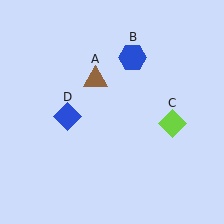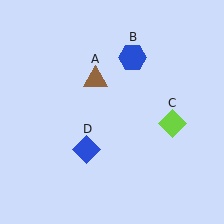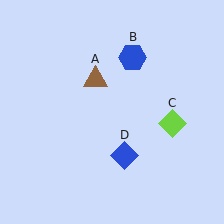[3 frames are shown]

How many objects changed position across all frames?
1 object changed position: blue diamond (object D).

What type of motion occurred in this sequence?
The blue diamond (object D) rotated counterclockwise around the center of the scene.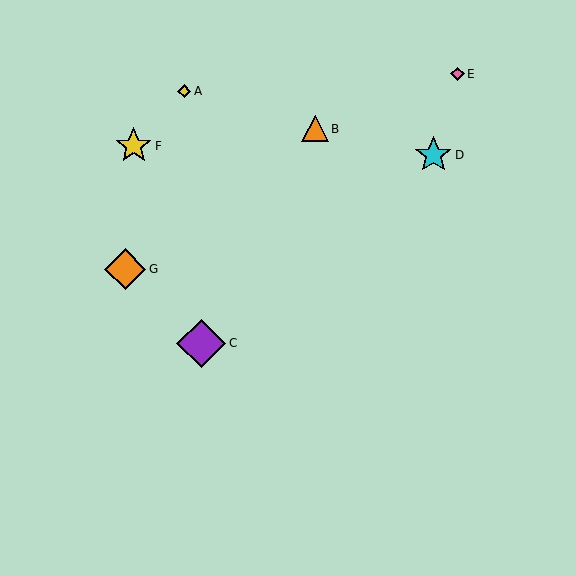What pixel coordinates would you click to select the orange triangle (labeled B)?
Click at (315, 129) to select the orange triangle B.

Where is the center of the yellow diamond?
The center of the yellow diamond is at (184, 91).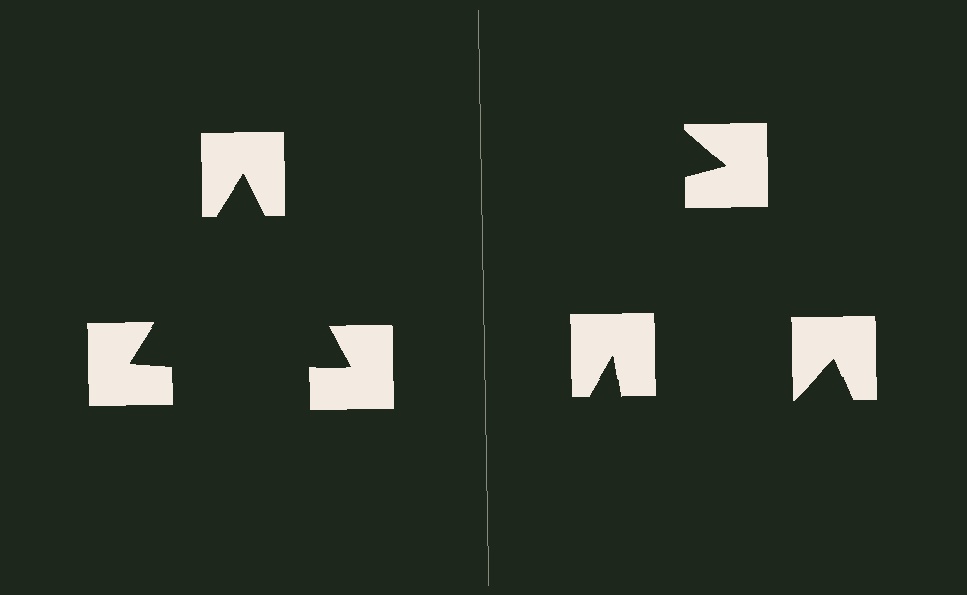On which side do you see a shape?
An illusory triangle appears on the left side. On the right side the wedge cuts are rotated, so no coherent shape forms.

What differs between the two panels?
The notched squares are positioned identically on both sides; only the wedge orientations differ. On the left they align to a triangle; on the right they are misaligned.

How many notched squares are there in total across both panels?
6 — 3 on each side.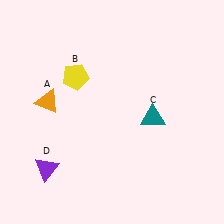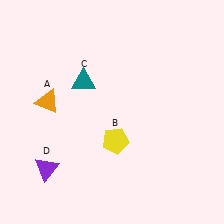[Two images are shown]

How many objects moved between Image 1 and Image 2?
2 objects moved between the two images.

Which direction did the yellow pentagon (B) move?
The yellow pentagon (B) moved down.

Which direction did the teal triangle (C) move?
The teal triangle (C) moved left.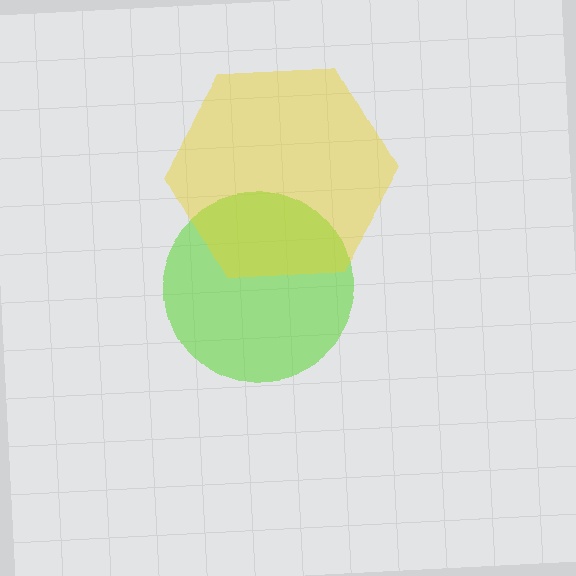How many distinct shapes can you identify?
There are 2 distinct shapes: a lime circle, a yellow hexagon.